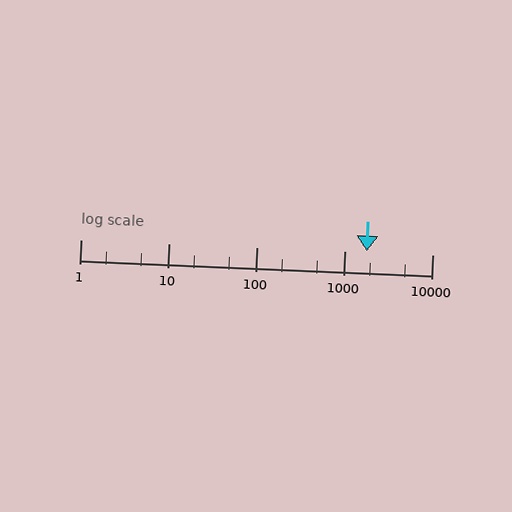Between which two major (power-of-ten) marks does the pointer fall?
The pointer is between 1000 and 10000.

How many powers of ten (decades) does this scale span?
The scale spans 4 decades, from 1 to 10000.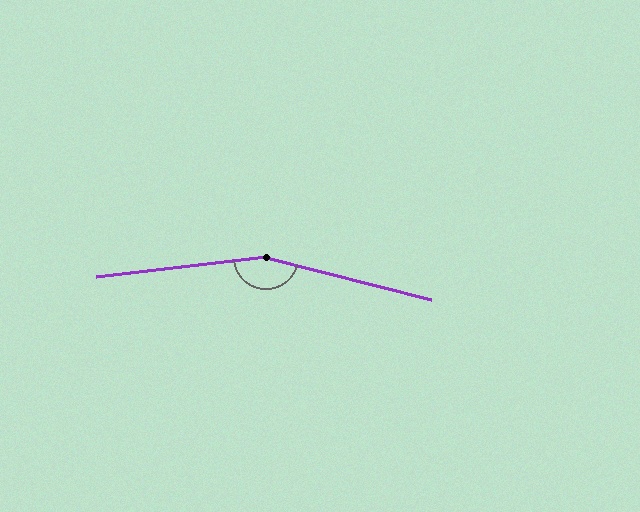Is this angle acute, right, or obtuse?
It is obtuse.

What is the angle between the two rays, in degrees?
Approximately 159 degrees.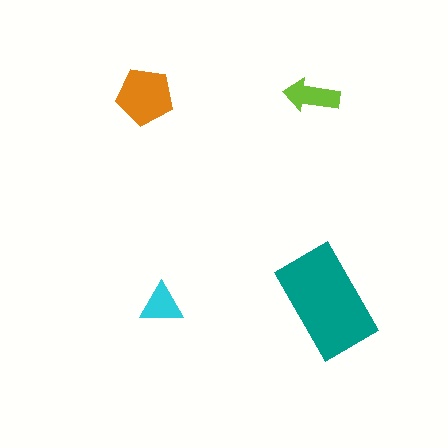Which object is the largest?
The teal rectangle.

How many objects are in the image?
There are 4 objects in the image.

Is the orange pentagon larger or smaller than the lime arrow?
Larger.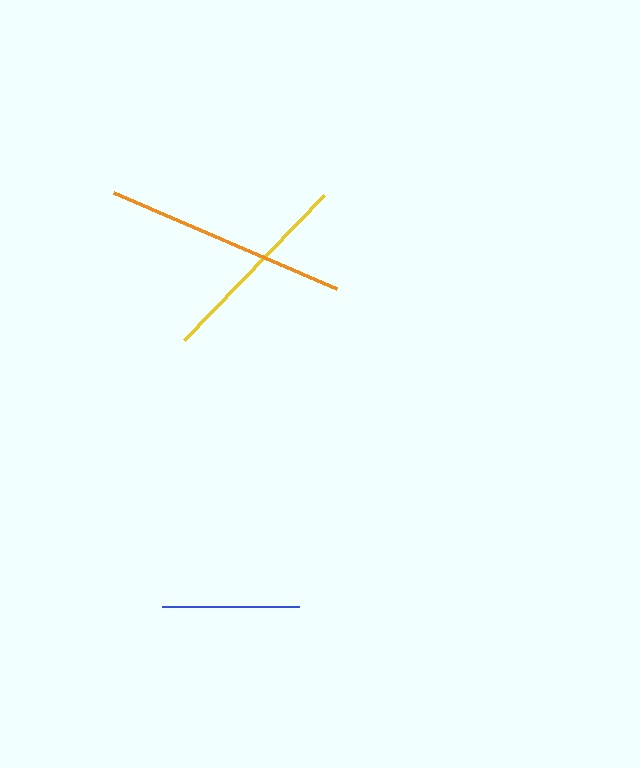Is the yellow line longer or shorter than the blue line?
The yellow line is longer than the blue line.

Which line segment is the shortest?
The blue line is the shortest at approximately 137 pixels.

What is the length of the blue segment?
The blue segment is approximately 137 pixels long.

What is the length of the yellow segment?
The yellow segment is approximately 201 pixels long.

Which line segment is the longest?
The orange line is the longest at approximately 242 pixels.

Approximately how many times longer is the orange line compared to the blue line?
The orange line is approximately 1.8 times the length of the blue line.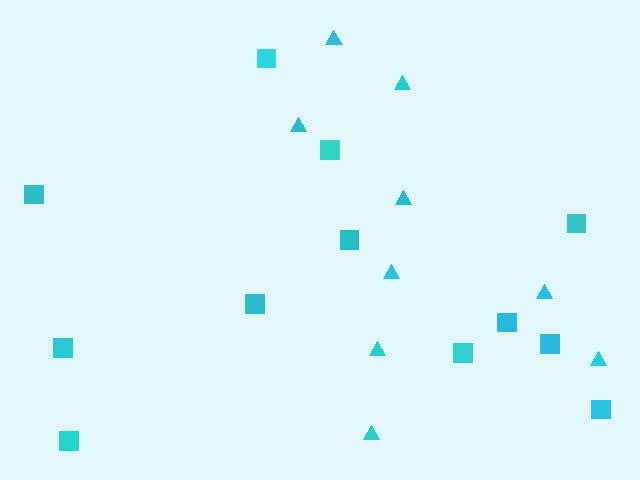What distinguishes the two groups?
There are 2 groups: one group of triangles (9) and one group of squares (12).